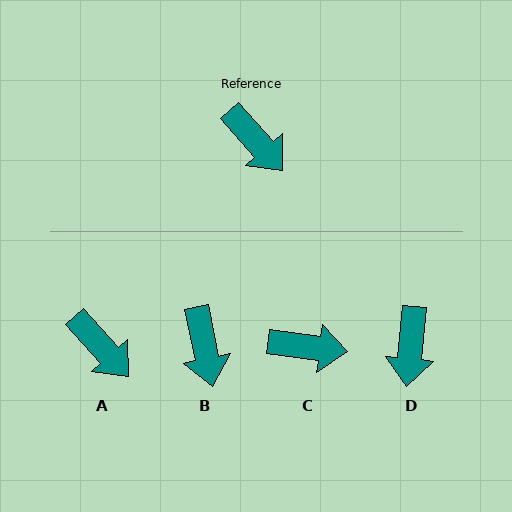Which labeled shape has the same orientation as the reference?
A.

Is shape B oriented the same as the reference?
No, it is off by about 30 degrees.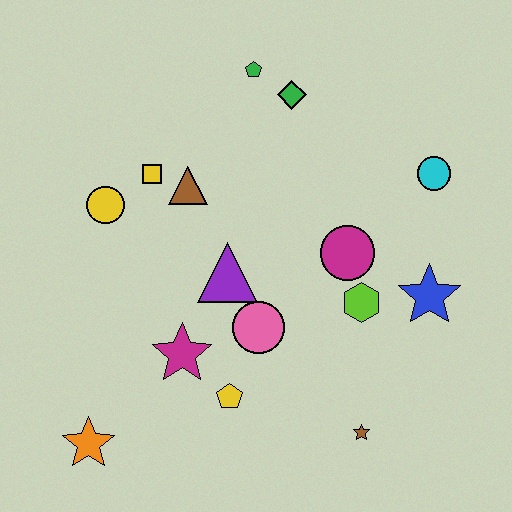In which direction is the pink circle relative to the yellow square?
The pink circle is below the yellow square.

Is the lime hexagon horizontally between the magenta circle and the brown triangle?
No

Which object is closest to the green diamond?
The green pentagon is closest to the green diamond.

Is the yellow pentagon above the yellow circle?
No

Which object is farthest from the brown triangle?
The brown star is farthest from the brown triangle.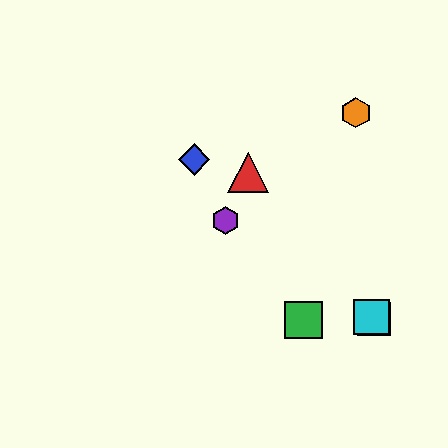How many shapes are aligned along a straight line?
3 shapes (the red triangle, the yellow square, the cyan square) are aligned along a straight line.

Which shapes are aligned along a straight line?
The red triangle, the yellow square, the cyan square are aligned along a straight line.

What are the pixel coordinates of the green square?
The green square is at (304, 320).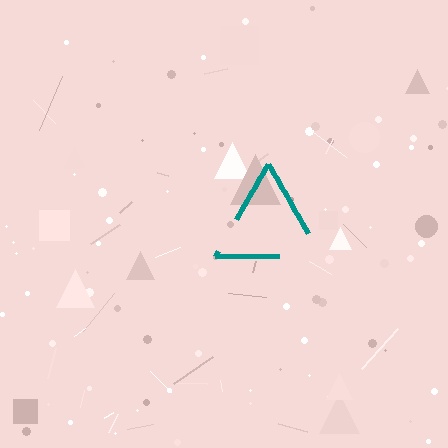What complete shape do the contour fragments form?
The contour fragments form a triangle.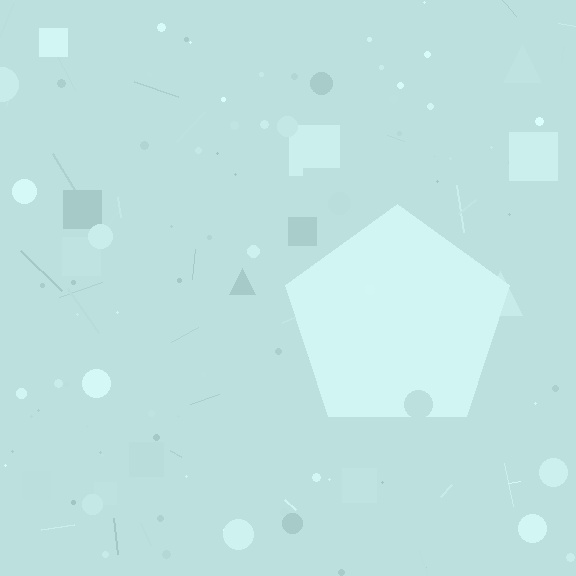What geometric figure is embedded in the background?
A pentagon is embedded in the background.